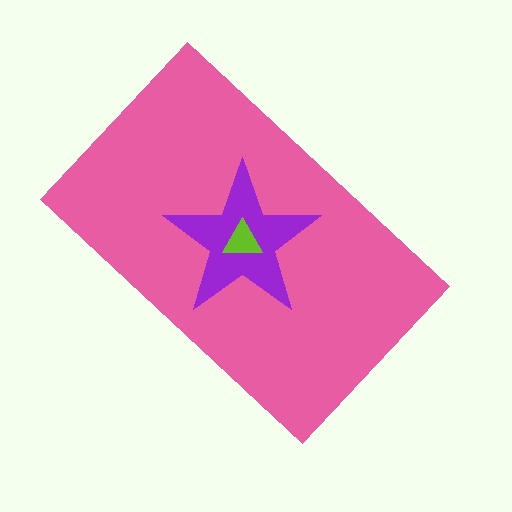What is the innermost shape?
The lime triangle.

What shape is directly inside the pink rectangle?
The purple star.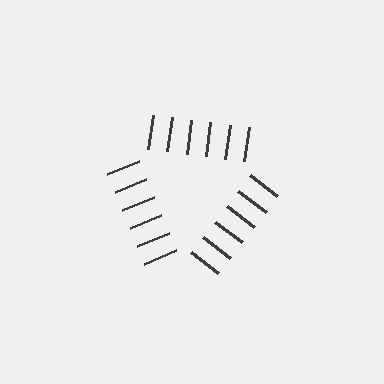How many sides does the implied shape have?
3 sides — the line-ends trace a triangle.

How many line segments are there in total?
18 — 6 along each of the 3 edges.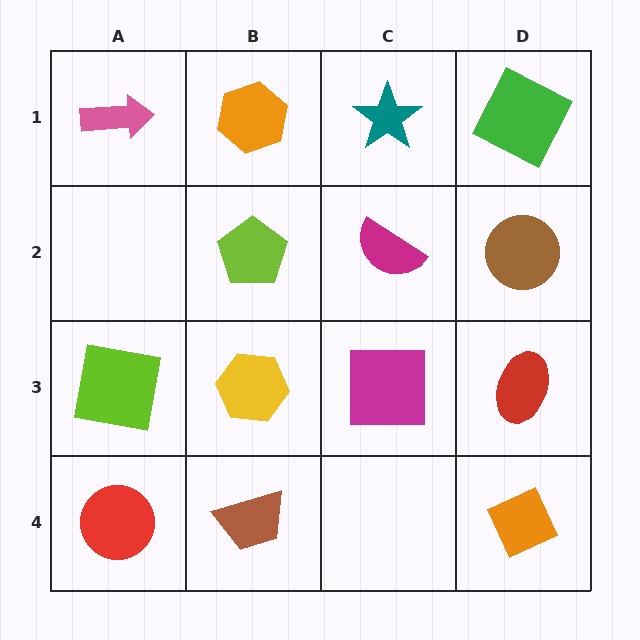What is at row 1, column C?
A teal star.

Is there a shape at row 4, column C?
No, that cell is empty.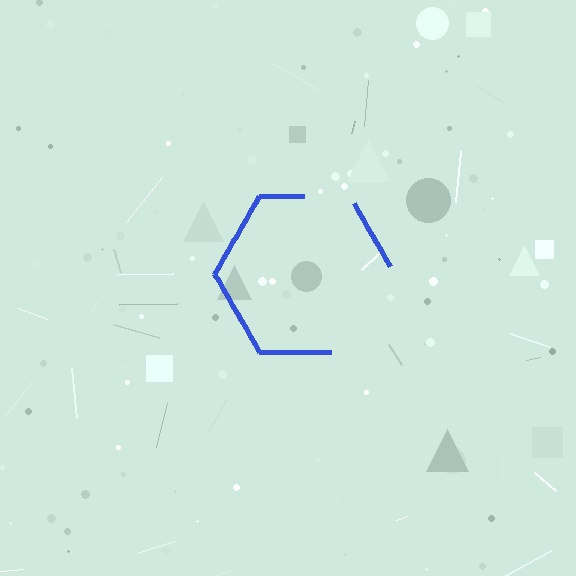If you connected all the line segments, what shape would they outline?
They would outline a hexagon.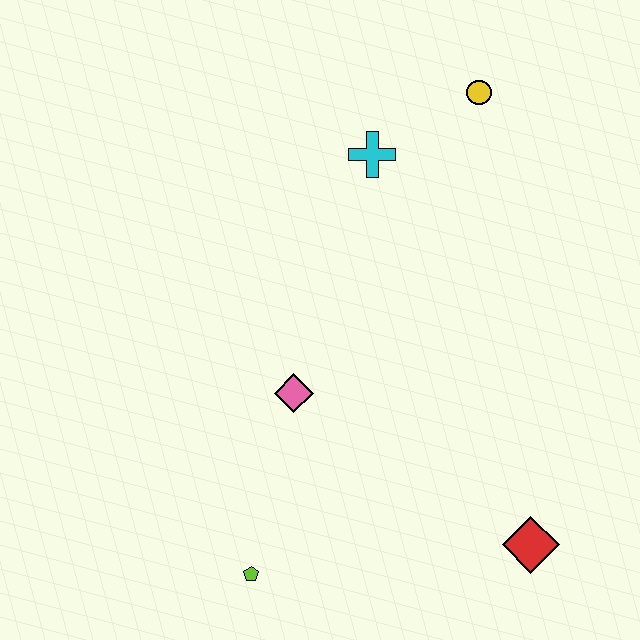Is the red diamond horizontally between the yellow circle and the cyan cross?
No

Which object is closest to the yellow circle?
The cyan cross is closest to the yellow circle.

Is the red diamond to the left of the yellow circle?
No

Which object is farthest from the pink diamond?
The yellow circle is farthest from the pink diamond.